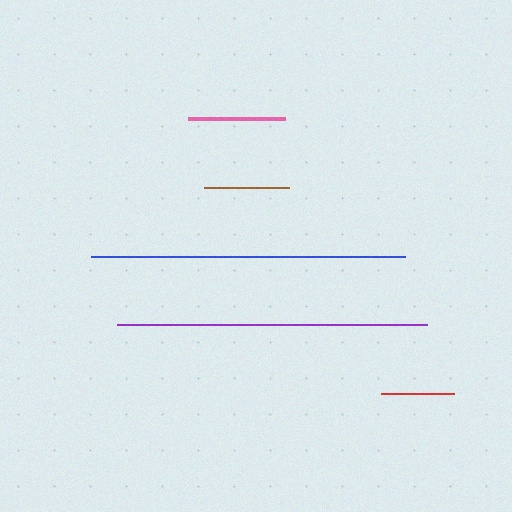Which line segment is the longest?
The blue line is the longest at approximately 314 pixels.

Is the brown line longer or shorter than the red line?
The brown line is longer than the red line.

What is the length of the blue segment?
The blue segment is approximately 314 pixels long.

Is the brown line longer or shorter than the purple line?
The purple line is longer than the brown line.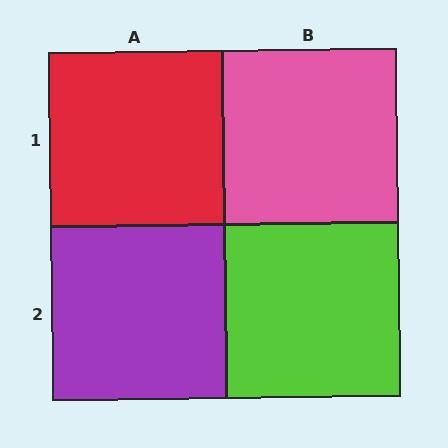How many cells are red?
1 cell is red.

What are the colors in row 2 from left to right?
Purple, lime.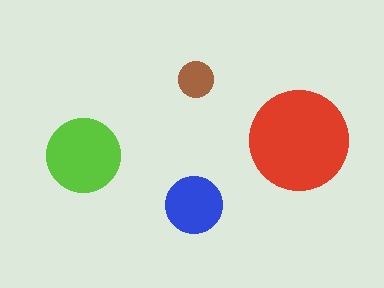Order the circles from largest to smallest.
the red one, the lime one, the blue one, the brown one.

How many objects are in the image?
There are 4 objects in the image.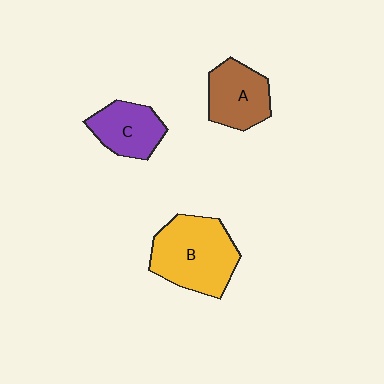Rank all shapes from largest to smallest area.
From largest to smallest: B (yellow), A (brown), C (purple).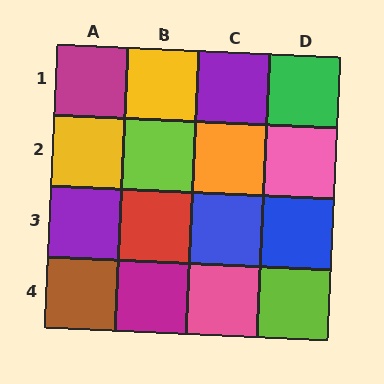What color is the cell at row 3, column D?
Blue.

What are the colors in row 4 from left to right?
Brown, magenta, pink, lime.